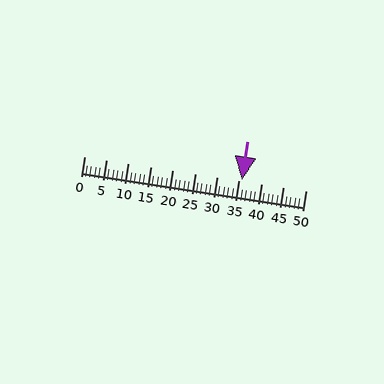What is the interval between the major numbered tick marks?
The major tick marks are spaced 5 units apart.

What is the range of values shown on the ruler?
The ruler shows values from 0 to 50.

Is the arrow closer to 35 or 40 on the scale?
The arrow is closer to 35.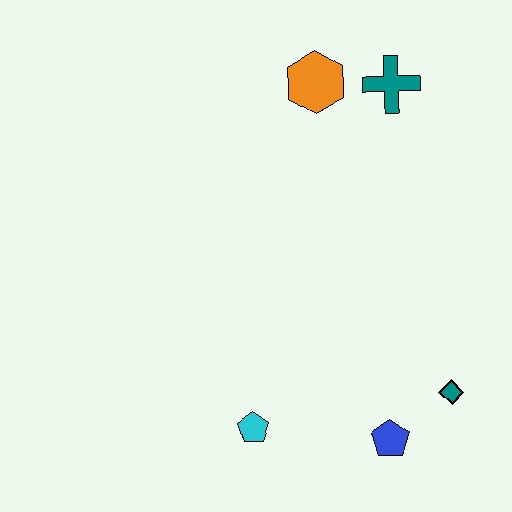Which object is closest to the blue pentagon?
The teal diamond is closest to the blue pentagon.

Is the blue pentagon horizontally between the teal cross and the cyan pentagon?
Yes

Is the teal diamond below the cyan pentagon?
No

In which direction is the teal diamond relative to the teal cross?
The teal diamond is below the teal cross.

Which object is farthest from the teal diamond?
The orange hexagon is farthest from the teal diamond.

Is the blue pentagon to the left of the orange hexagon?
No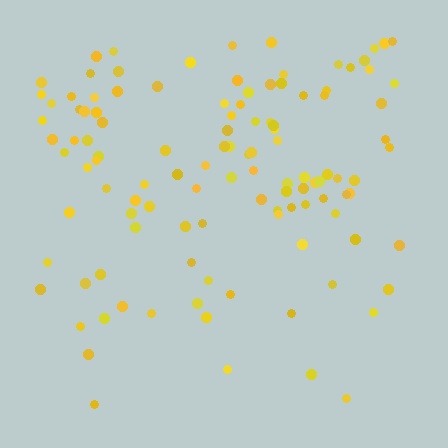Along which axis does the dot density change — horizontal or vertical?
Vertical.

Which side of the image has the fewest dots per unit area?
The bottom.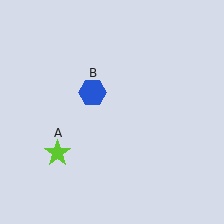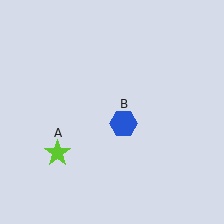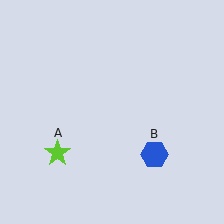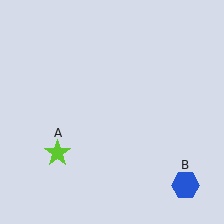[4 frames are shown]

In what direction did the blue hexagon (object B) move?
The blue hexagon (object B) moved down and to the right.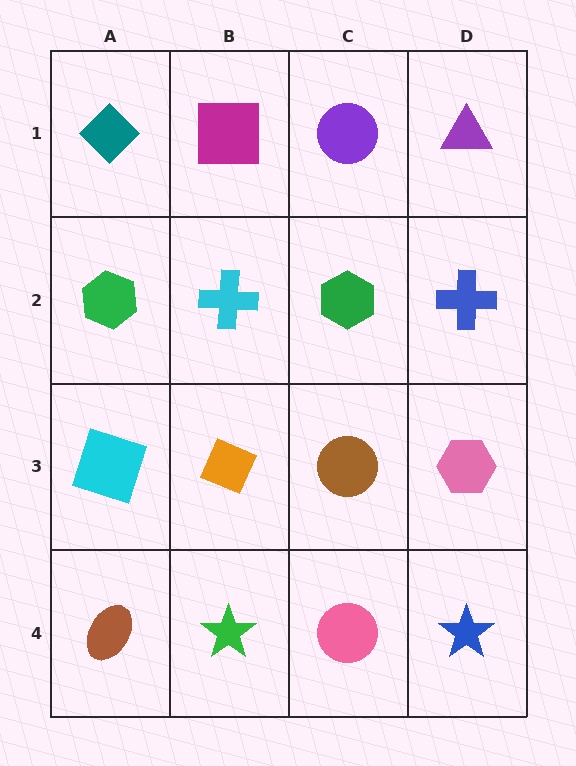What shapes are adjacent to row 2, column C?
A purple circle (row 1, column C), a brown circle (row 3, column C), a cyan cross (row 2, column B), a blue cross (row 2, column D).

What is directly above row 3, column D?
A blue cross.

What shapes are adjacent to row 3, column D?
A blue cross (row 2, column D), a blue star (row 4, column D), a brown circle (row 3, column C).